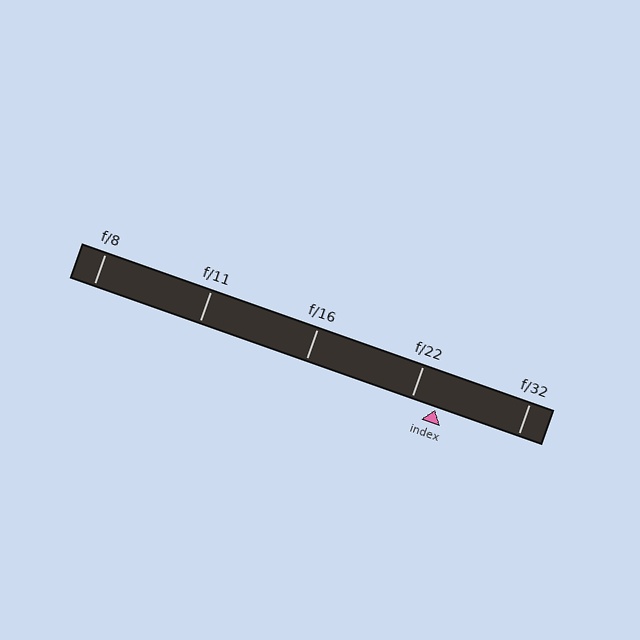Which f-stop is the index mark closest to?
The index mark is closest to f/22.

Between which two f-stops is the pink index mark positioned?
The index mark is between f/22 and f/32.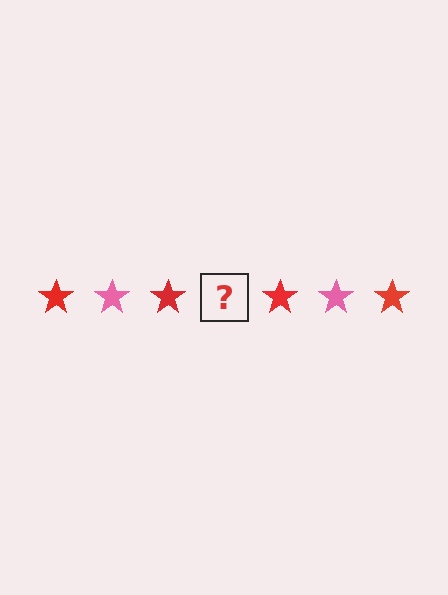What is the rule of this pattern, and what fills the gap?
The rule is that the pattern cycles through red, pink stars. The gap should be filled with a pink star.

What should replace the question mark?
The question mark should be replaced with a pink star.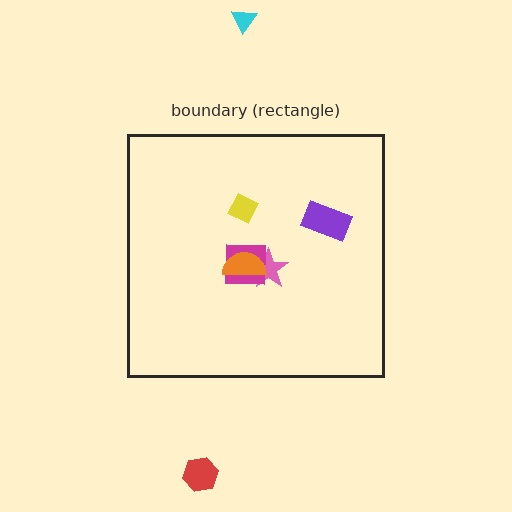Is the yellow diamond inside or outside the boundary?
Inside.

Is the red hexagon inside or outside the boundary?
Outside.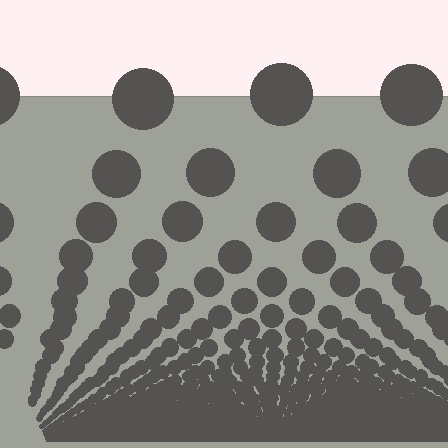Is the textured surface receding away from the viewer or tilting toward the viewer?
The surface appears to tilt toward the viewer. Texture elements get larger and sparser toward the top.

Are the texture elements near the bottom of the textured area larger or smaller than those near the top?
Smaller. The gradient is inverted — elements near the bottom are smaller and denser.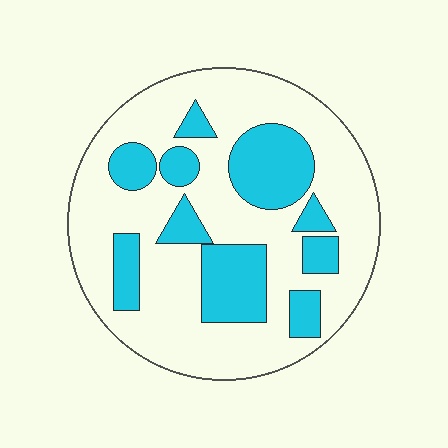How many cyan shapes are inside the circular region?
10.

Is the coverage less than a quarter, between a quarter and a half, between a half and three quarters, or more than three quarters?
Between a quarter and a half.